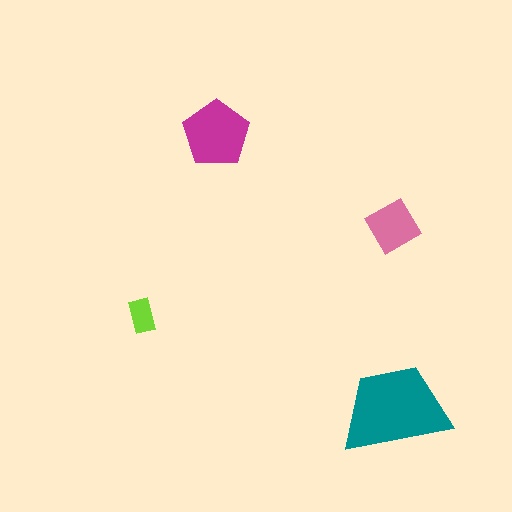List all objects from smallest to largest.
The lime rectangle, the pink diamond, the magenta pentagon, the teal trapezoid.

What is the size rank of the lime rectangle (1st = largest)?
4th.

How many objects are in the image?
There are 4 objects in the image.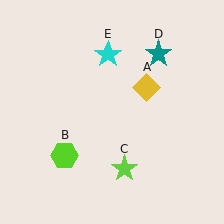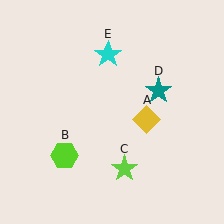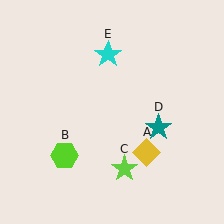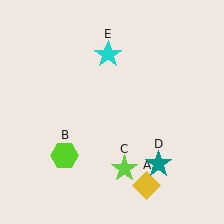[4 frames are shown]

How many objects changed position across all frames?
2 objects changed position: yellow diamond (object A), teal star (object D).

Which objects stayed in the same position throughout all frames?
Lime hexagon (object B) and lime star (object C) and cyan star (object E) remained stationary.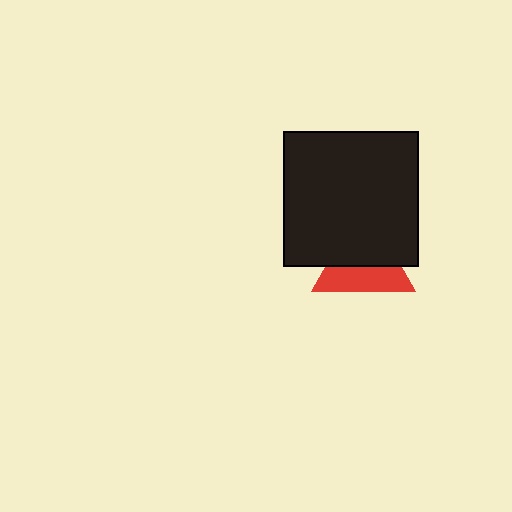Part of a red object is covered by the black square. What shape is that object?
It is a triangle.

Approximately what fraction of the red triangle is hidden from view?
Roughly 55% of the red triangle is hidden behind the black square.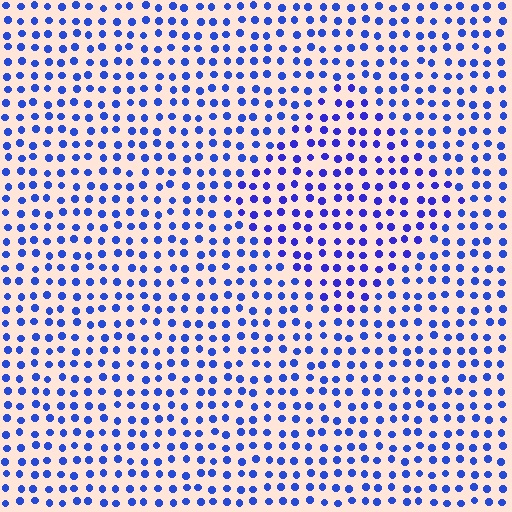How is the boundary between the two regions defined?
The boundary is defined purely by a slight shift in hue (about 16 degrees). Spacing, size, and orientation are identical on both sides.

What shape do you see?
I see a diamond.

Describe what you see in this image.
The image is filled with small blue elements in a uniform arrangement. A diamond-shaped region is visible where the elements are tinted to a slightly different hue, forming a subtle color boundary.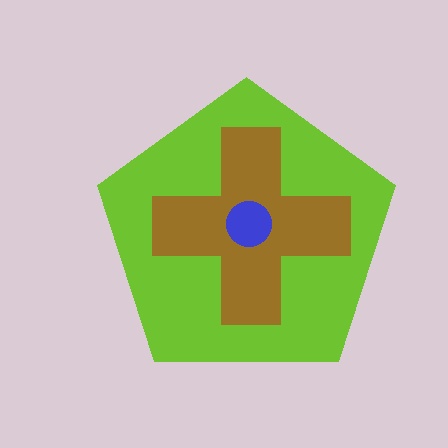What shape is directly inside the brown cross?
The blue circle.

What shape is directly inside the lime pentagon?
The brown cross.